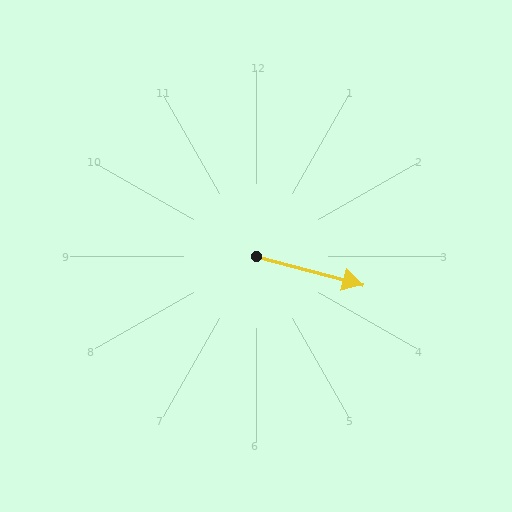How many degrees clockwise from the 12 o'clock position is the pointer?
Approximately 105 degrees.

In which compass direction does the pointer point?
East.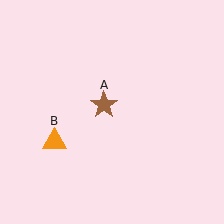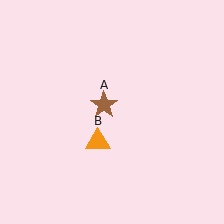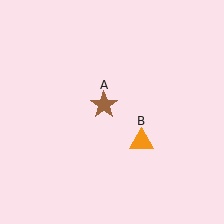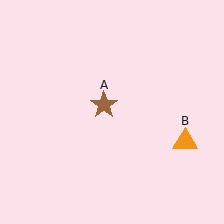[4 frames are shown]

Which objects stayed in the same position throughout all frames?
Brown star (object A) remained stationary.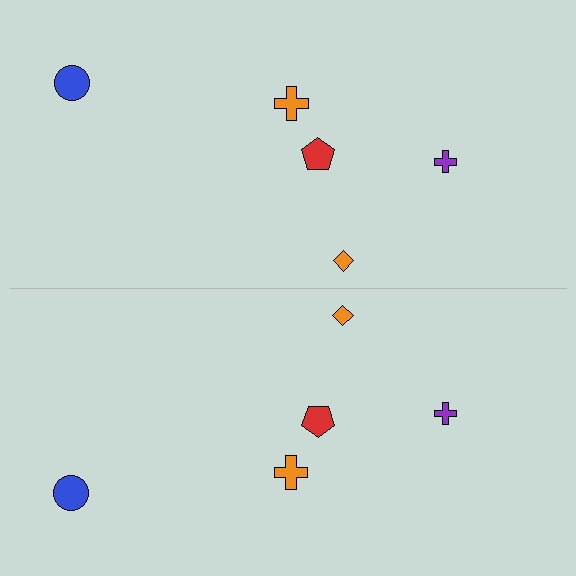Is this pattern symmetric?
Yes, this pattern has bilateral (reflection) symmetry.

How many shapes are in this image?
There are 10 shapes in this image.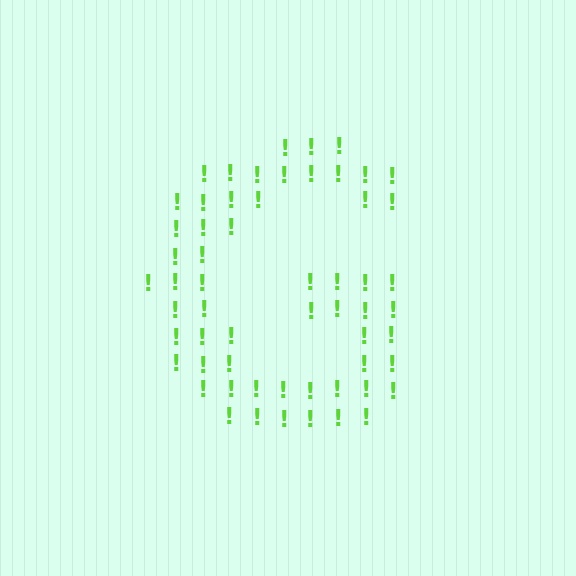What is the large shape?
The large shape is the letter G.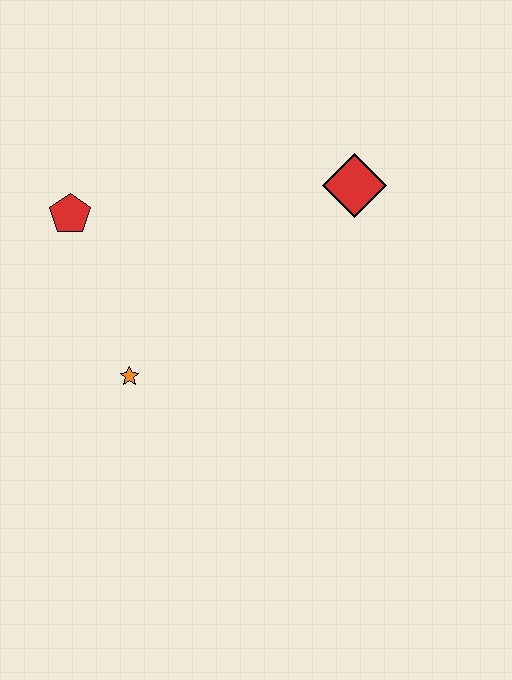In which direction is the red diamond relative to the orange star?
The red diamond is to the right of the orange star.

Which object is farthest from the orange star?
The red diamond is farthest from the orange star.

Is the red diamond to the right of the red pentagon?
Yes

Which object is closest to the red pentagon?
The orange star is closest to the red pentagon.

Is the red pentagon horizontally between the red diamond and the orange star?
No